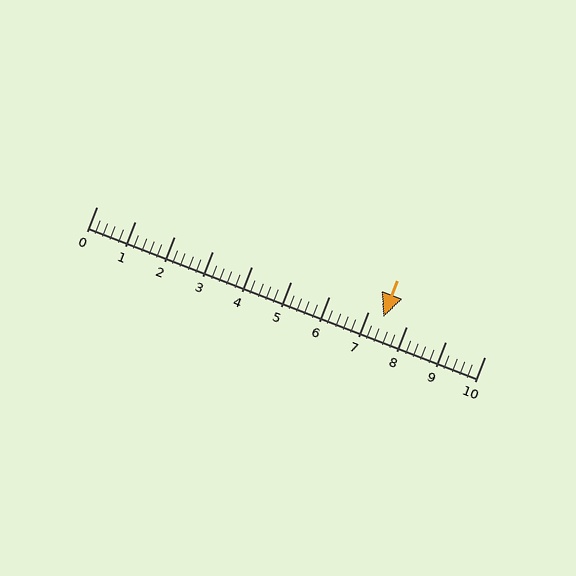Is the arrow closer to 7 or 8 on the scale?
The arrow is closer to 7.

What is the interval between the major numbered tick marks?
The major tick marks are spaced 1 units apart.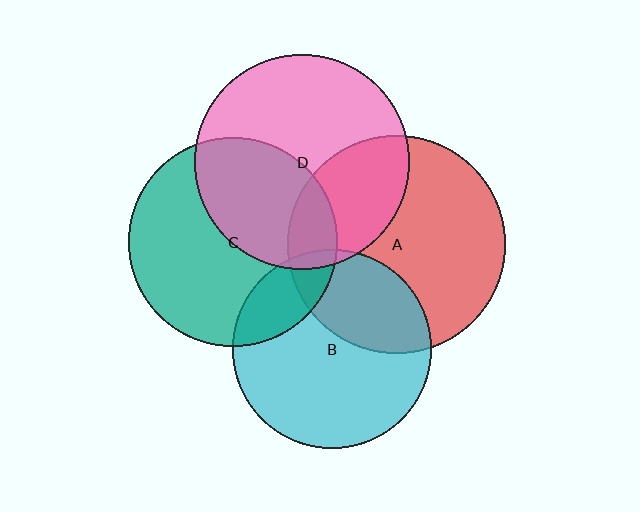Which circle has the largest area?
Circle A (red).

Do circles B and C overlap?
Yes.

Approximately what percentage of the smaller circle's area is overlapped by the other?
Approximately 20%.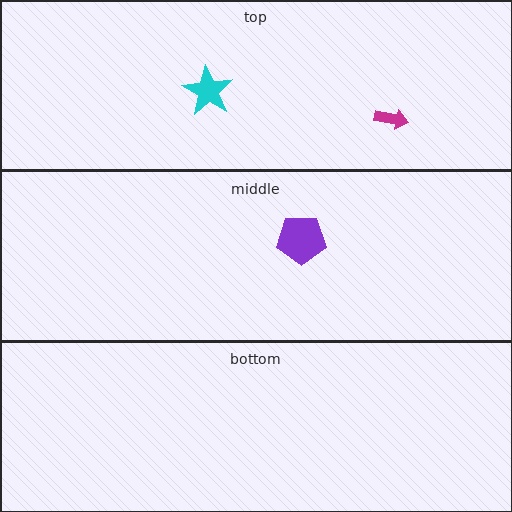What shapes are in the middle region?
The purple pentagon.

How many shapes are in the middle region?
1.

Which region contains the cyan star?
The top region.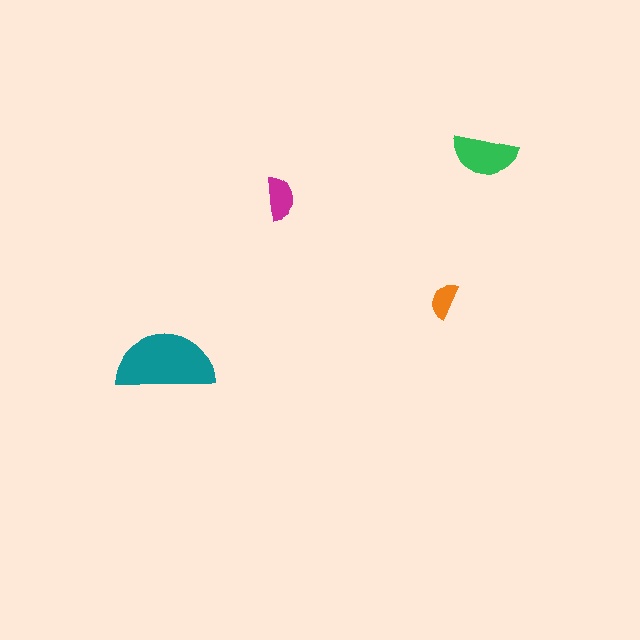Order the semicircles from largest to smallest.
the teal one, the green one, the magenta one, the orange one.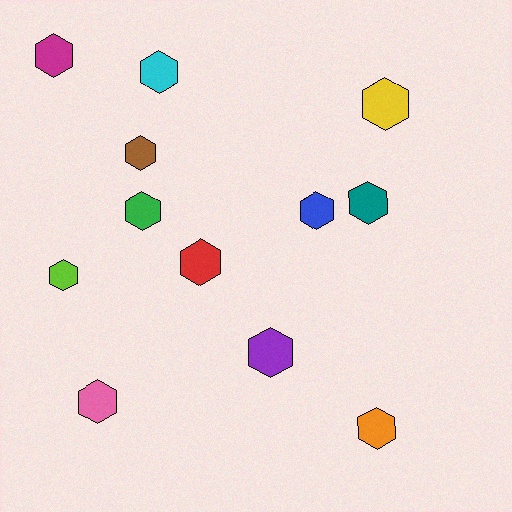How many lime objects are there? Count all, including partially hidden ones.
There is 1 lime object.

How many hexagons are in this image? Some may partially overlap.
There are 12 hexagons.